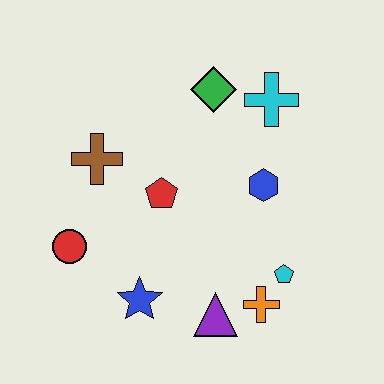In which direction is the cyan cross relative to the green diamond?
The cyan cross is to the right of the green diamond.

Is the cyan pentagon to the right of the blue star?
Yes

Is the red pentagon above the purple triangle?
Yes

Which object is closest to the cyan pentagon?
The orange cross is closest to the cyan pentagon.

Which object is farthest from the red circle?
The cyan cross is farthest from the red circle.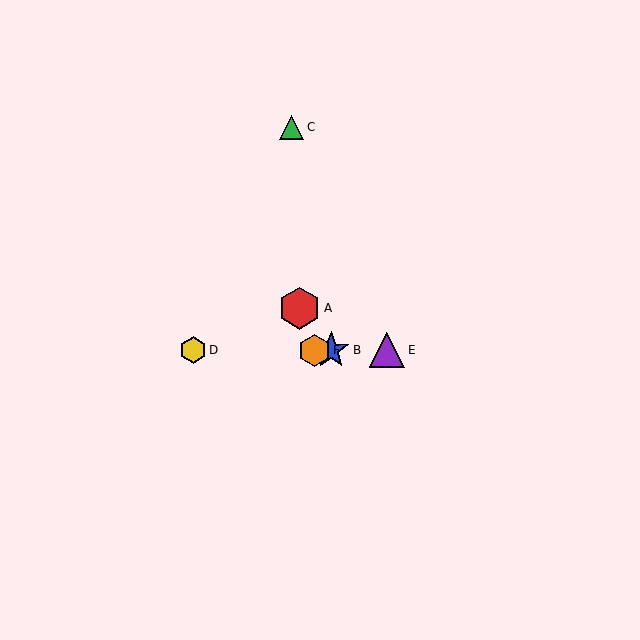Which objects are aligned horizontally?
Objects B, D, E, F are aligned horizontally.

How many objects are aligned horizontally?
4 objects (B, D, E, F) are aligned horizontally.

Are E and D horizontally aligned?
Yes, both are at y≈350.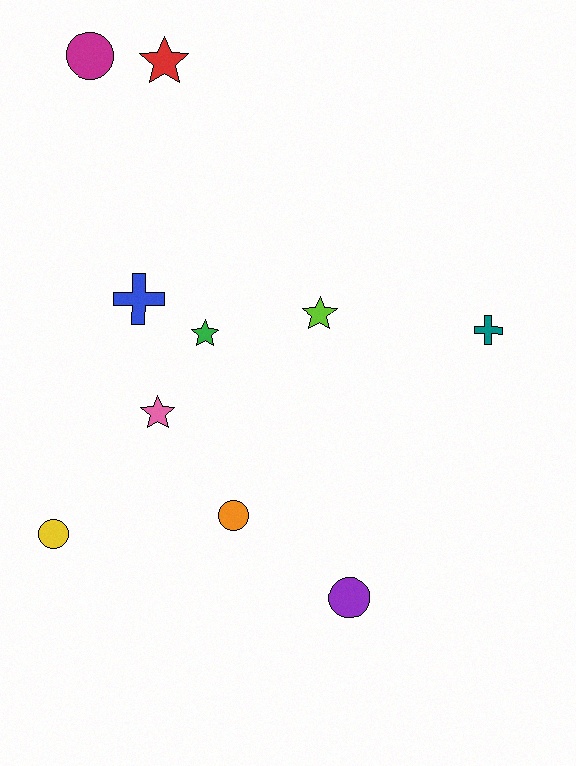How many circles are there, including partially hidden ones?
There are 4 circles.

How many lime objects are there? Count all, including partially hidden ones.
There is 1 lime object.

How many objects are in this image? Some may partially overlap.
There are 10 objects.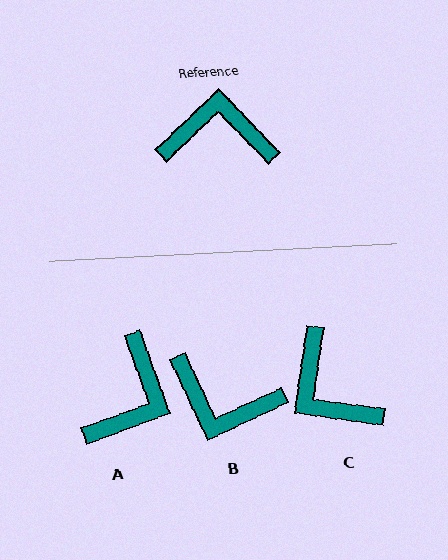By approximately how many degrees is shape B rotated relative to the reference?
Approximately 161 degrees counter-clockwise.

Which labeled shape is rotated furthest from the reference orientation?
B, about 161 degrees away.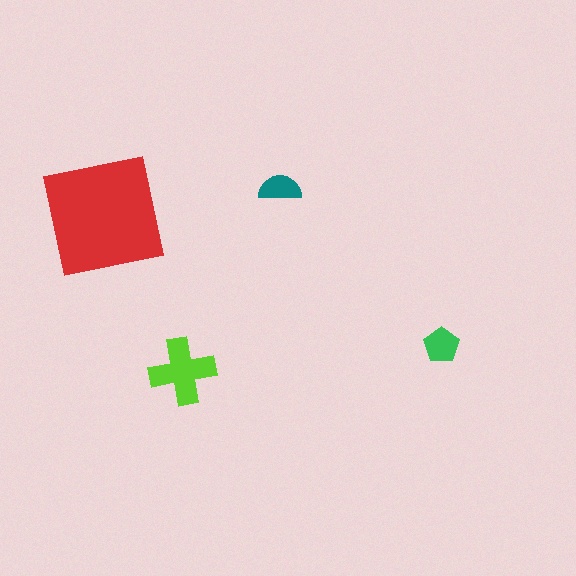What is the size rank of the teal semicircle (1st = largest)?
4th.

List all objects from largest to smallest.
The red square, the lime cross, the green pentagon, the teal semicircle.